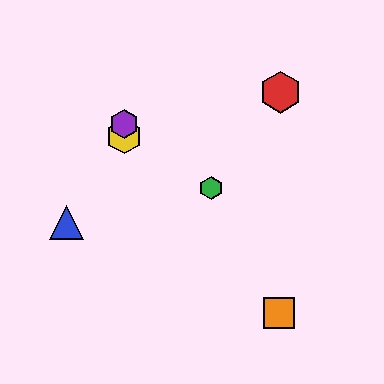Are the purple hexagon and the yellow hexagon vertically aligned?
Yes, both are at x≈124.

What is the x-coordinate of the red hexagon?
The red hexagon is at x≈280.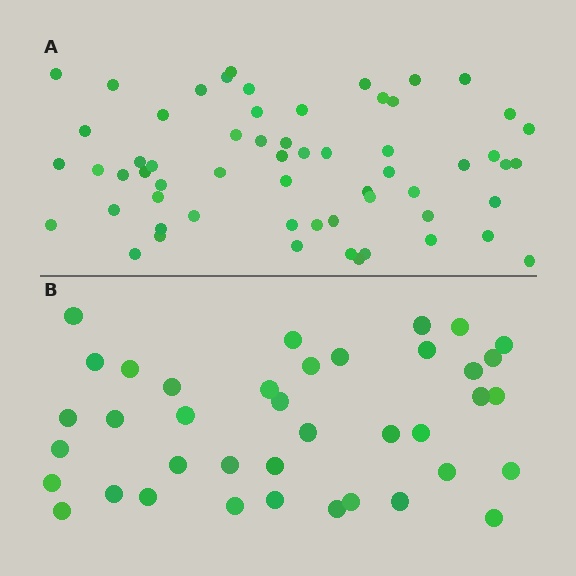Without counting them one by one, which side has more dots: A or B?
Region A (the top region) has more dots.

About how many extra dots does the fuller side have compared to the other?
Region A has approximately 20 more dots than region B.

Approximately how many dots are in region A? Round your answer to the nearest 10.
About 60 dots.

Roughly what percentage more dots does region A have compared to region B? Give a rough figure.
About 55% more.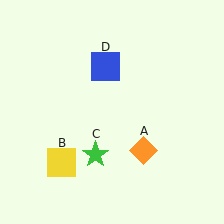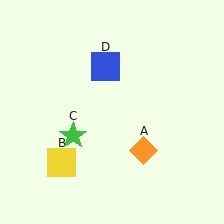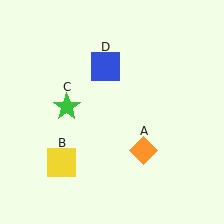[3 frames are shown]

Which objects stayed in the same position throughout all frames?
Orange diamond (object A) and yellow square (object B) and blue square (object D) remained stationary.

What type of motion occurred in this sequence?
The green star (object C) rotated clockwise around the center of the scene.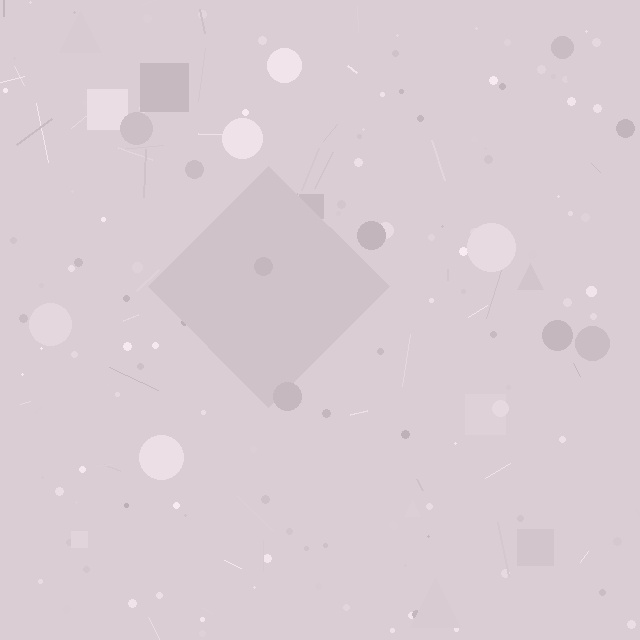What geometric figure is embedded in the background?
A diamond is embedded in the background.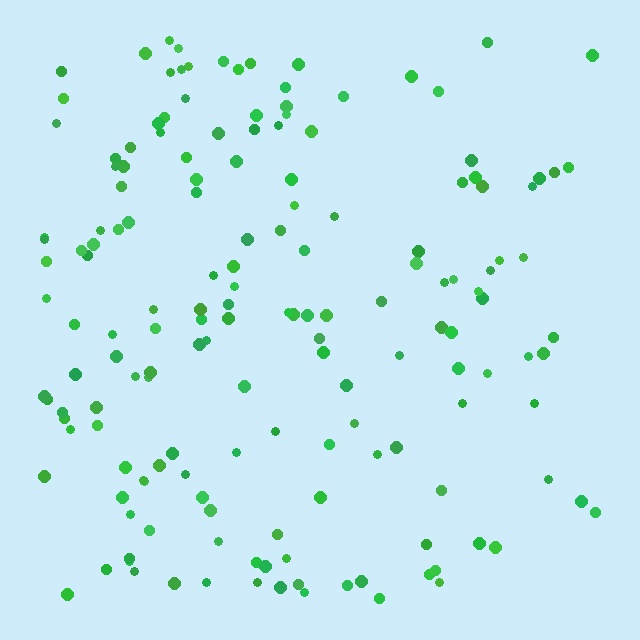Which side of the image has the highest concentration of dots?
The left.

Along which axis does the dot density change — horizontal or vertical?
Horizontal.